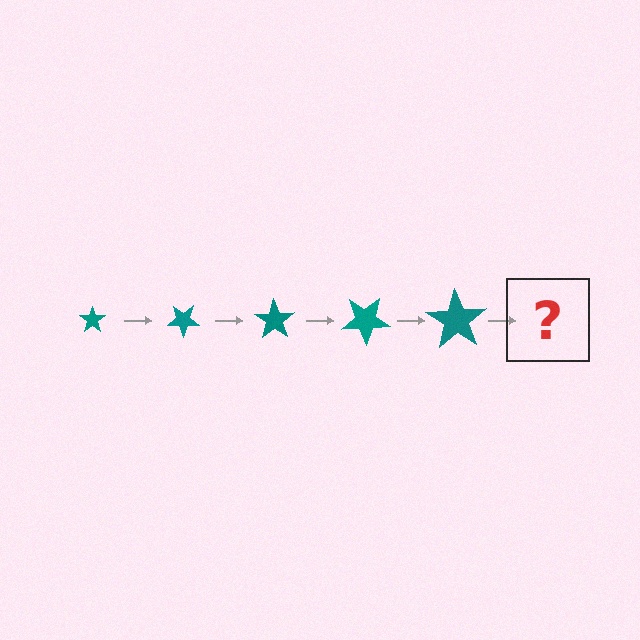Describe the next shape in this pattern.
It should be a star, larger than the previous one and rotated 175 degrees from the start.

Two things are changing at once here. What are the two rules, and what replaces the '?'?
The two rules are that the star grows larger each step and it rotates 35 degrees each step. The '?' should be a star, larger than the previous one and rotated 175 degrees from the start.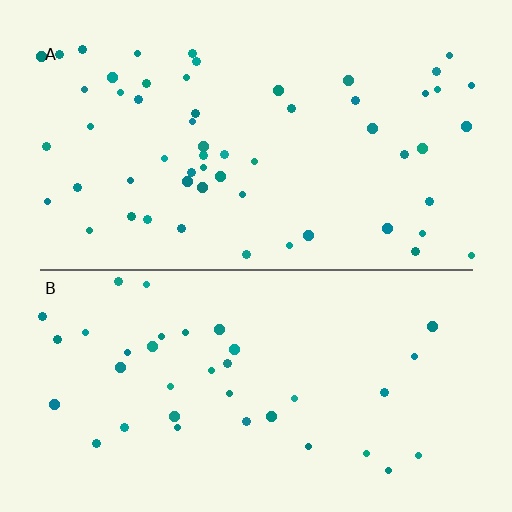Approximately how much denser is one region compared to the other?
Approximately 1.6× — region A over region B.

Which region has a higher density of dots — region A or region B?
A (the top).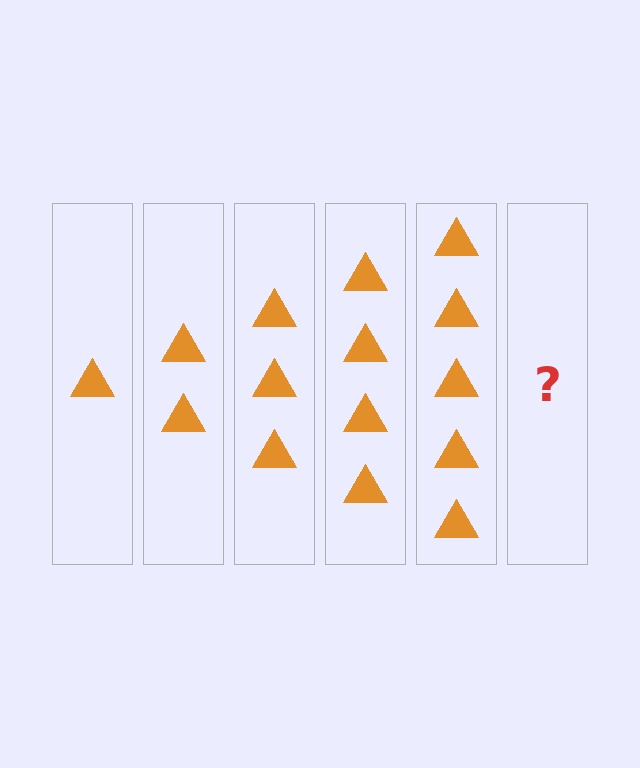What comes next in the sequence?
The next element should be 6 triangles.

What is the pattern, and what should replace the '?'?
The pattern is that each step adds one more triangle. The '?' should be 6 triangles.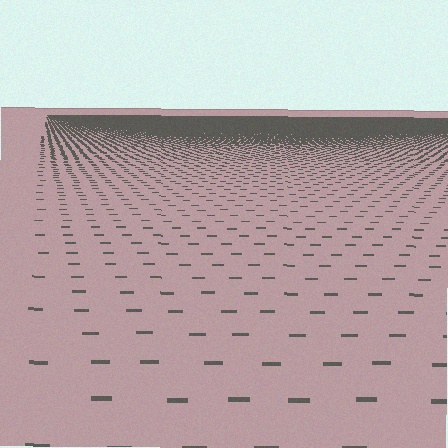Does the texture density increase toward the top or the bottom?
Density increases toward the top.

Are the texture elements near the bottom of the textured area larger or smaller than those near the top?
Larger. Near the bottom, elements are closer to the viewer and appear at a bigger on-screen size.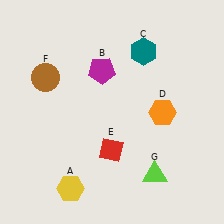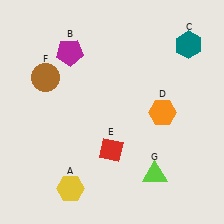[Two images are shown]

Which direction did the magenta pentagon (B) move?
The magenta pentagon (B) moved left.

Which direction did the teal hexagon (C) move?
The teal hexagon (C) moved right.